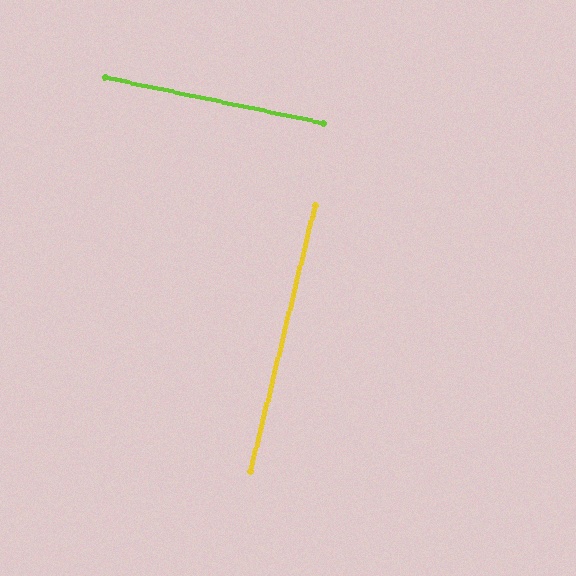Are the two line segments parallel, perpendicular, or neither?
Perpendicular — they meet at approximately 88°.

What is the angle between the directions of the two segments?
Approximately 88 degrees.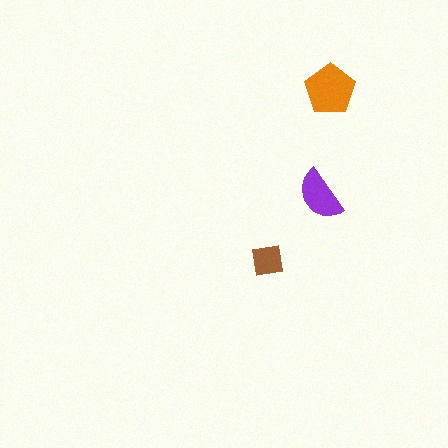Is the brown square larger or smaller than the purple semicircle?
Smaller.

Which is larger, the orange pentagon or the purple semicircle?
The orange pentagon.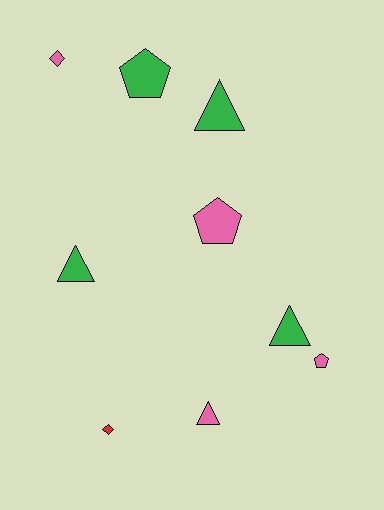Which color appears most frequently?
Green, with 4 objects.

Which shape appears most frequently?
Triangle, with 4 objects.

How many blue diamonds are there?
There are no blue diamonds.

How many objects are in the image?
There are 9 objects.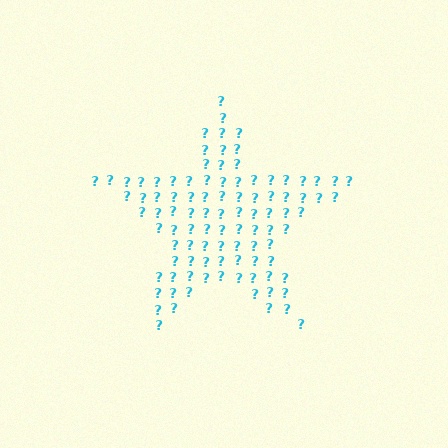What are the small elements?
The small elements are question marks.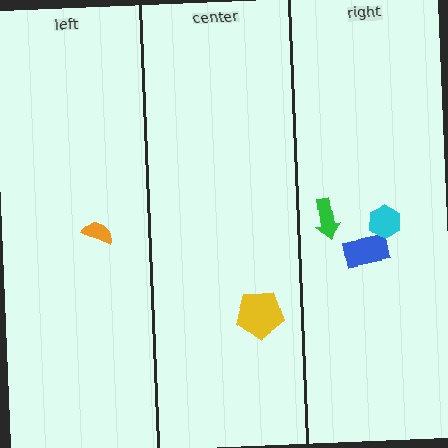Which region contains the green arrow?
The right region.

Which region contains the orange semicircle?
The left region.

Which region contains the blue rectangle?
The right region.